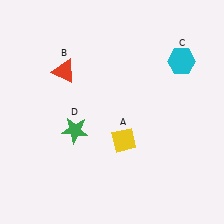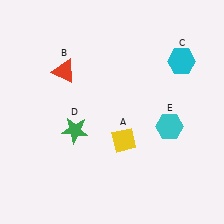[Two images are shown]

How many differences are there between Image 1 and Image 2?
There is 1 difference between the two images.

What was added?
A cyan hexagon (E) was added in Image 2.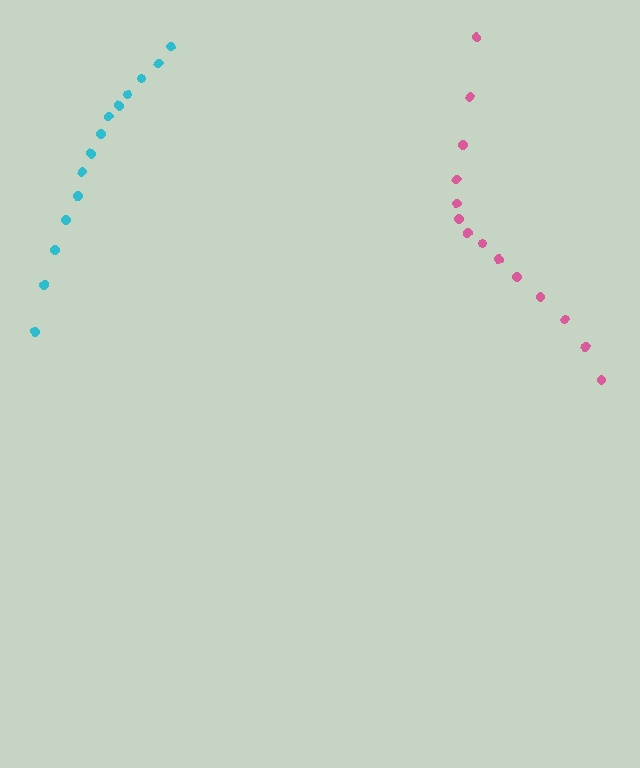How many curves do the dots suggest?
There are 2 distinct paths.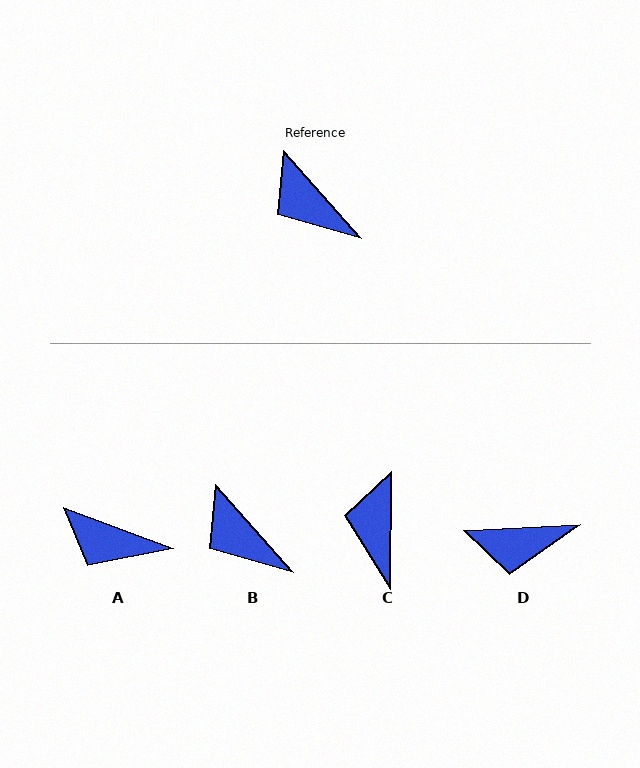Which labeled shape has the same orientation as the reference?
B.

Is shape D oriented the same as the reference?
No, it is off by about 51 degrees.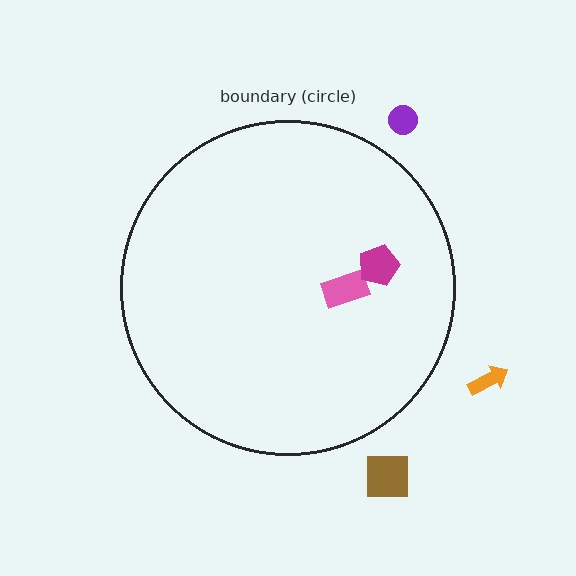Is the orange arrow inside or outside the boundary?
Outside.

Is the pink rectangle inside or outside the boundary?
Inside.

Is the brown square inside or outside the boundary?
Outside.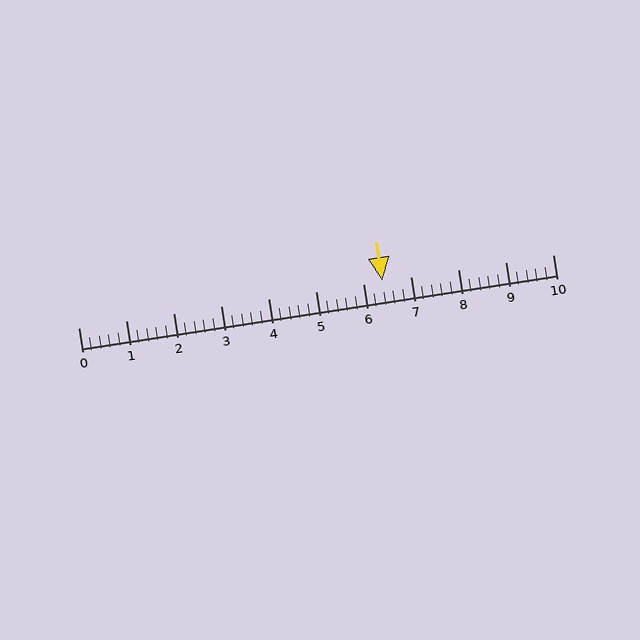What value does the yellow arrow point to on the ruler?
The yellow arrow points to approximately 6.4.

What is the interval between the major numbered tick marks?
The major tick marks are spaced 1 units apart.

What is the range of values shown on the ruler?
The ruler shows values from 0 to 10.